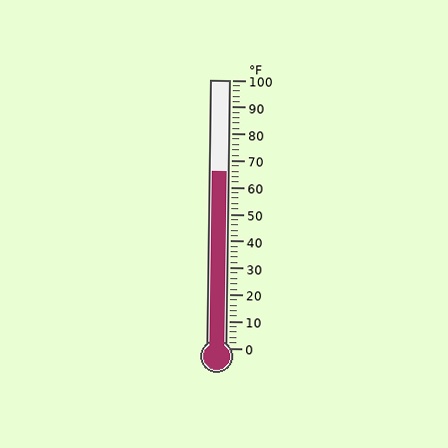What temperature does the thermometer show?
The thermometer shows approximately 66°F.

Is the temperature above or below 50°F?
The temperature is above 50°F.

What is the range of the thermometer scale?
The thermometer scale ranges from 0°F to 100°F.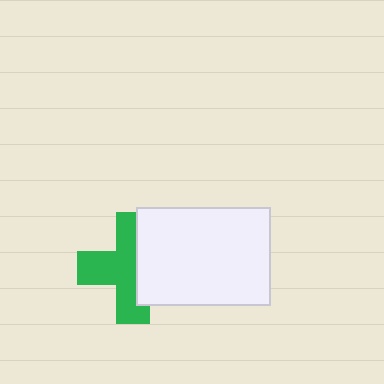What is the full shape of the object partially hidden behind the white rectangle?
The partially hidden object is a green cross.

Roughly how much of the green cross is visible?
About half of it is visible (roughly 59%).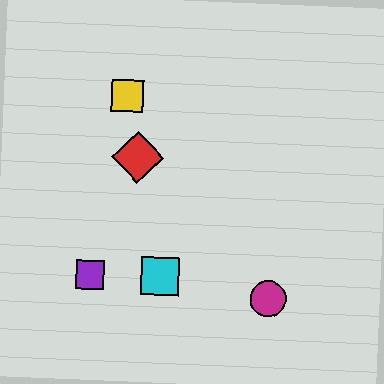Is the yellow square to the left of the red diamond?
Yes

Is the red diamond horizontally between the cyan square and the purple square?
Yes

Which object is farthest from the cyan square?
The yellow square is farthest from the cyan square.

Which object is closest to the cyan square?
The purple square is closest to the cyan square.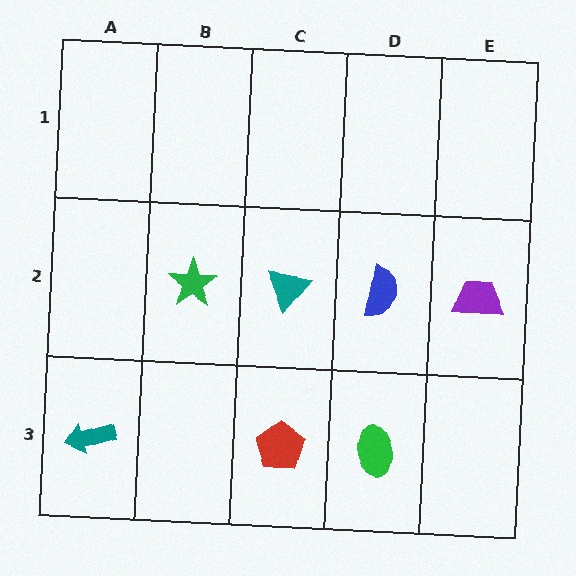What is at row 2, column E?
A purple trapezoid.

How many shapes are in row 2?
4 shapes.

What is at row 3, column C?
A red pentagon.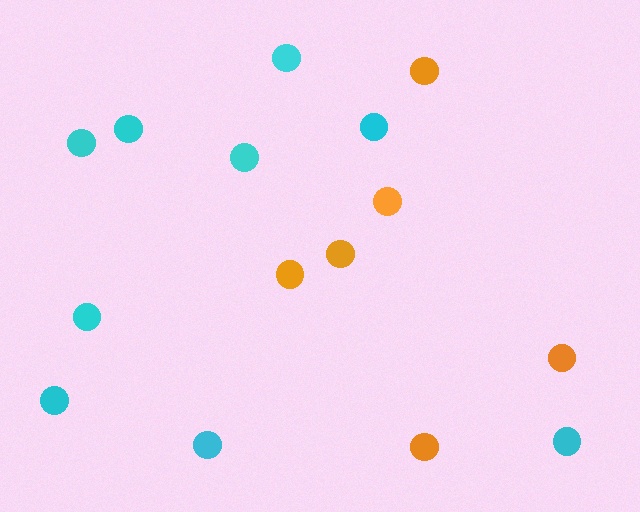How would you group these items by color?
There are 2 groups: one group of orange circles (6) and one group of cyan circles (9).